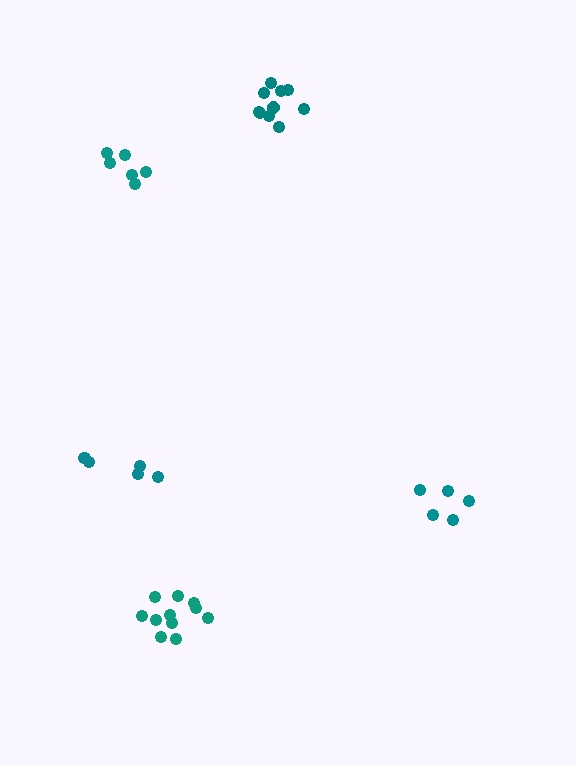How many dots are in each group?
Group 1: 5 dots, Group 2: 6 dots, Group 3: 11 dots, Group 4: 10 dots, Group 5: 5 dots (37 total).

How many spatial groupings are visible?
There are 5 spatial groupings.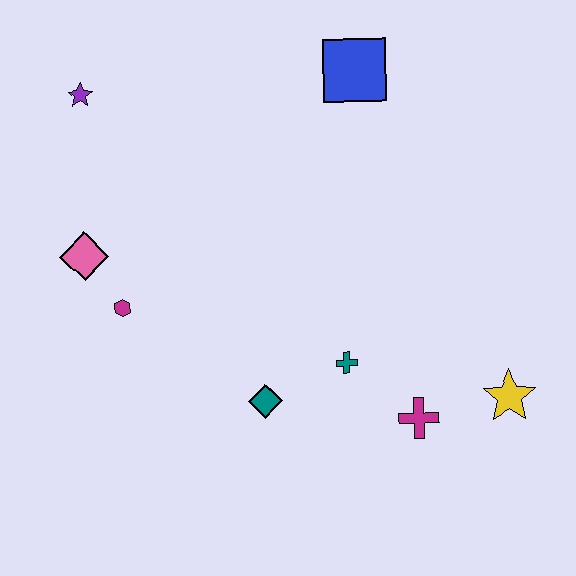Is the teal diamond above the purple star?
No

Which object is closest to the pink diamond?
The magenta hexagon is closest to the pink diamond.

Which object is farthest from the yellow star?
The purple star is farthest from the yellow star.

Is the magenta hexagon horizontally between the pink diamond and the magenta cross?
Yes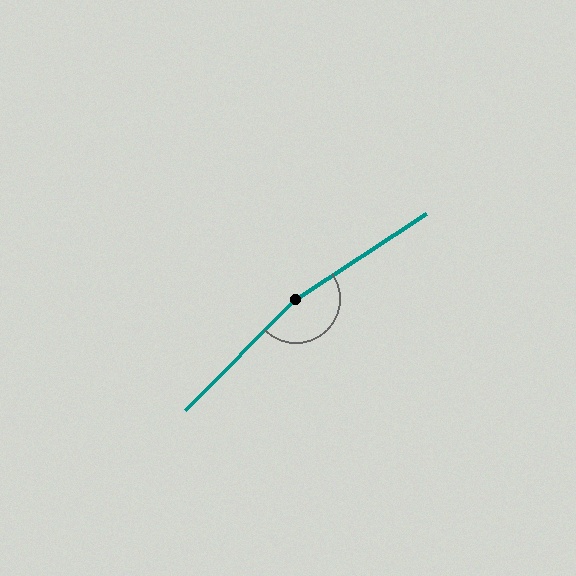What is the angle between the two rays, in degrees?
Approximately 168 degrees.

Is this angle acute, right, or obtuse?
It is obtuse.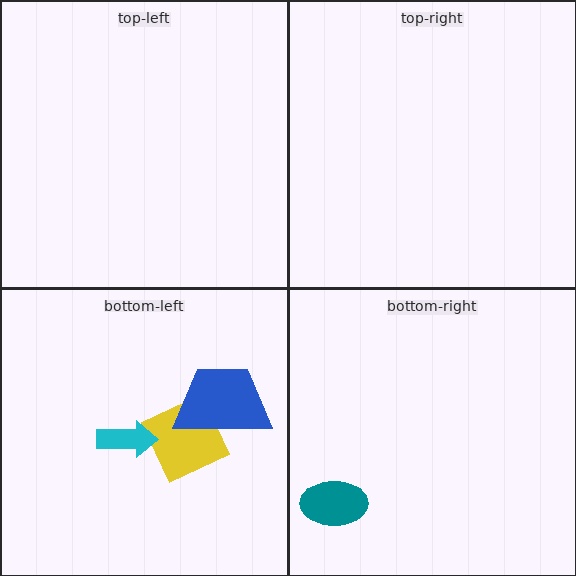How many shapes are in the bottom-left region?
3.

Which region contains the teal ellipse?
The bottom-right region.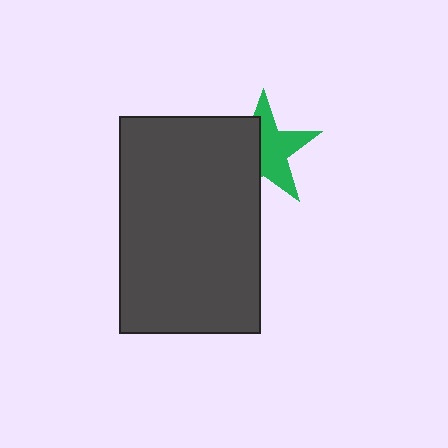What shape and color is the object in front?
The object in front is a dark gray rectangle.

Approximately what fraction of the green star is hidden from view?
Roughly 45% of the green star is hidden behind the dark gray rectangle.